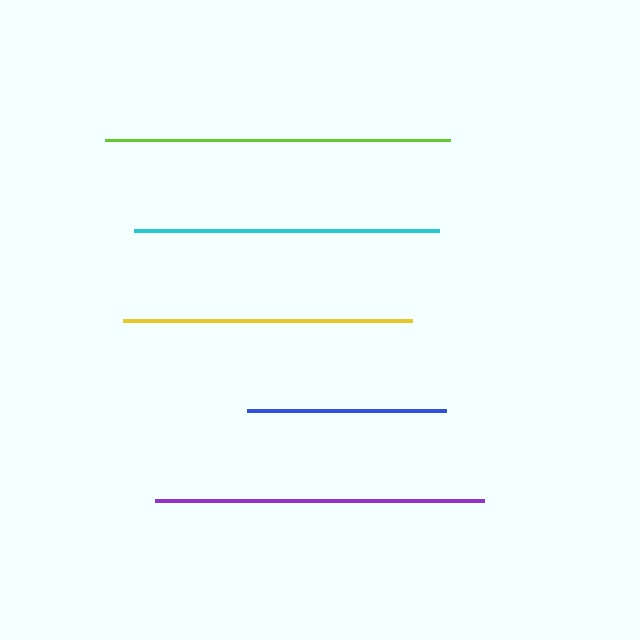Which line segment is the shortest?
The blue line is the shortest at approximately 199 pixels.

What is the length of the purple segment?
The purple segment is approximately 329 pixels long.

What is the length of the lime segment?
The lime segment is approximately 345 pixels long.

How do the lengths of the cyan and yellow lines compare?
The cyan and yellow lines are approximately the same length.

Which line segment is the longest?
The lime line is the longest at approximately 345 pixels.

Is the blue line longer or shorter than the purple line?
The purple line is longer than the blue line.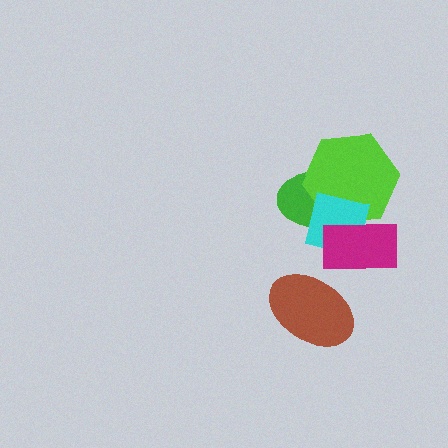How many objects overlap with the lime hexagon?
3 objects overlap with the lime hexagon.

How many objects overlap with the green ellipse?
3 objects overlap with the green ellipse.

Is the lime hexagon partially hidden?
Yes, it is partially covered by another shape.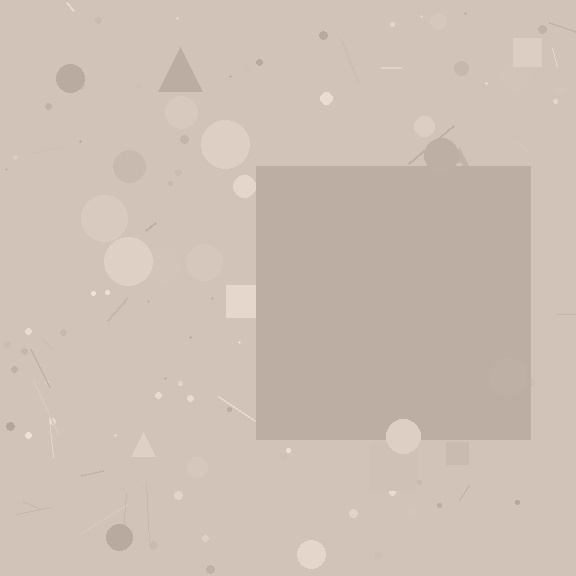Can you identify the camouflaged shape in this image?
The camouflaged shape is a square.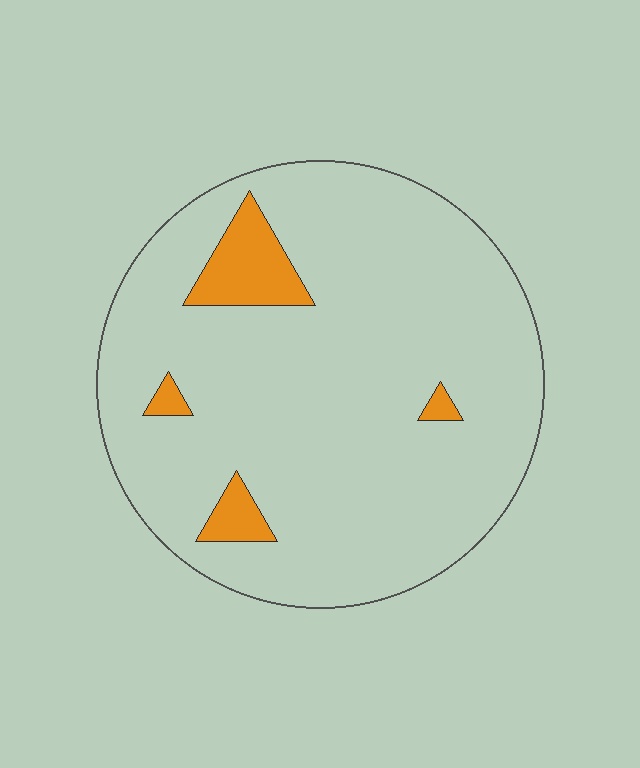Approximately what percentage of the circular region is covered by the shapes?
Approximately 10%.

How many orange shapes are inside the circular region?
4.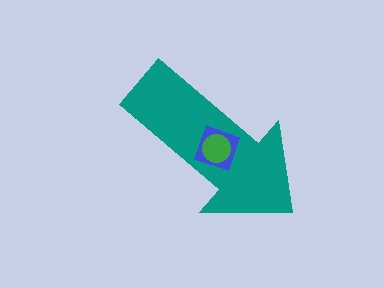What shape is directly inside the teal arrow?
The blue diamond.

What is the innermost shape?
The green circle.